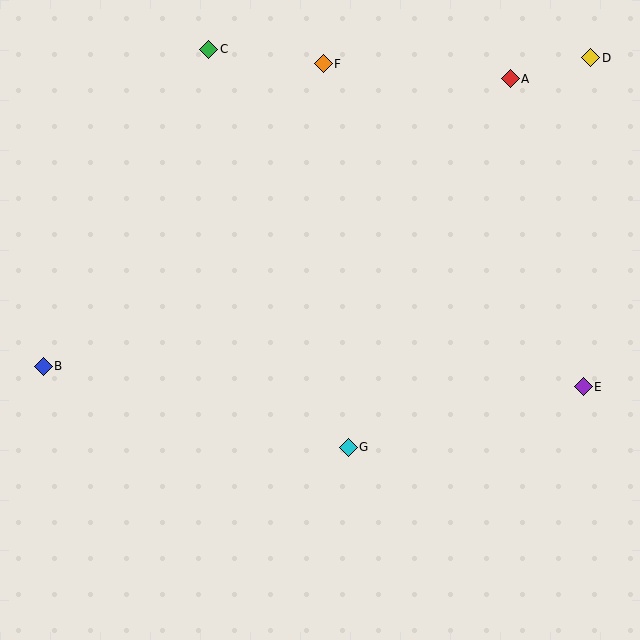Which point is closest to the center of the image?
Point G at (348, 447) is closest to the center.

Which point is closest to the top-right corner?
Point D is closest to the top-right corner.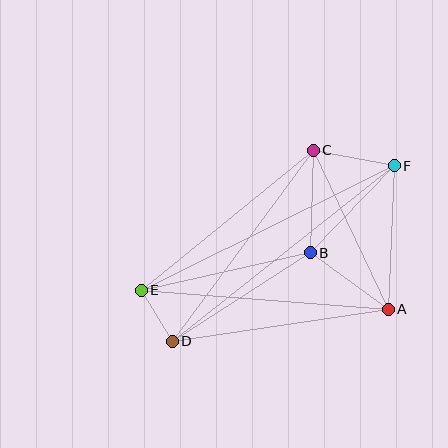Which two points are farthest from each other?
Points D and F are farthest from each other.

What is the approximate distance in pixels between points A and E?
The distance between A and E is approximately 248 pixels.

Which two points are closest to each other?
Points D and E are closest to each other.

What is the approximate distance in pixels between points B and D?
The distance between B and D is approximately 164 pixels.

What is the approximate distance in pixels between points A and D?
The distance between A and D is approximately 219 pixels.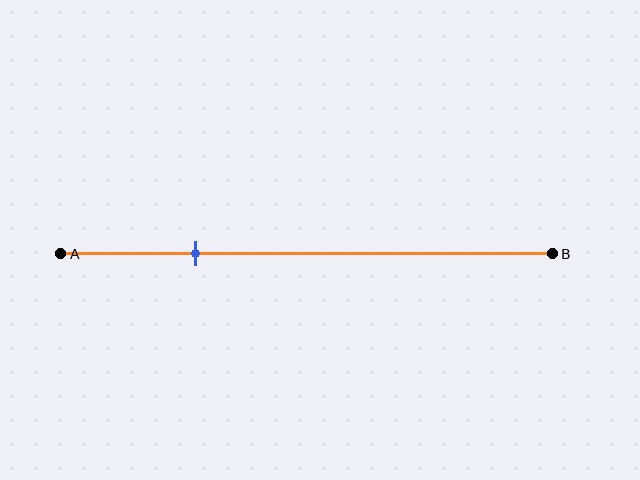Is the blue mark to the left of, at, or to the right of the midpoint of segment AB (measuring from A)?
The blue mark is to the left of the midpoint of segment AB.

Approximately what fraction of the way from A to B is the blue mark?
The blue mark is approximately 30% of the way from A to B.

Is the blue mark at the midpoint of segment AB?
No, the mark is at about 30% from A, not at the 50% midpoint.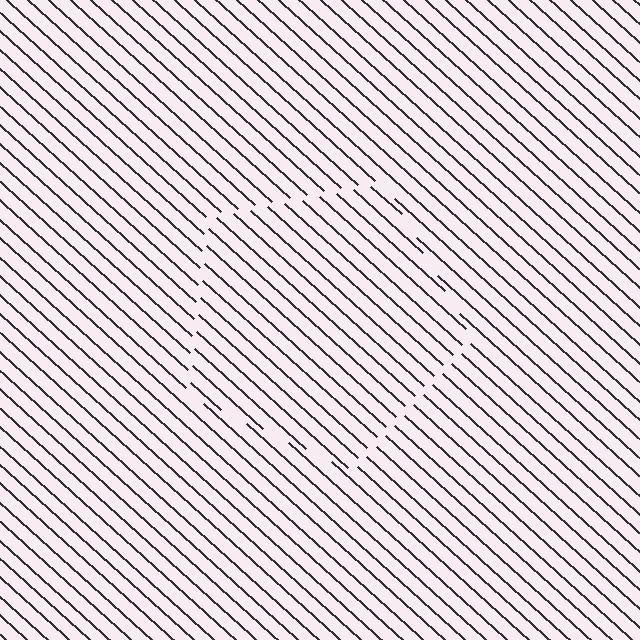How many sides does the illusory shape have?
5 sides — the line-ends trace a pentagon.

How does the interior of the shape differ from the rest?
The interior of the shape contains the same grating, shifted by half a period — the contour is defined by the phase discontinuity where line-ends from the inner and outer gratings abut.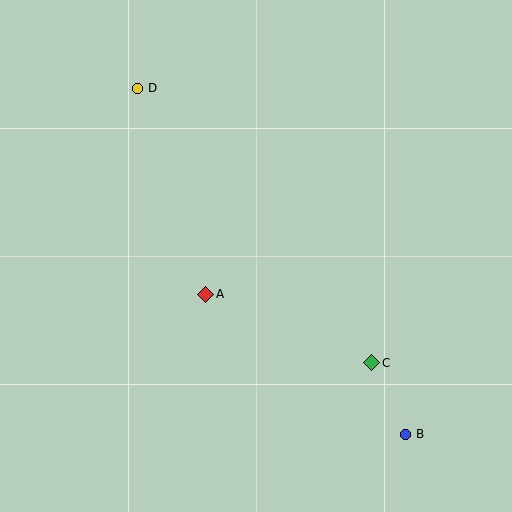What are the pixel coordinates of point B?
Point B is at (406, 434).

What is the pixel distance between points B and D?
The distance between B and D is 438 pixels.